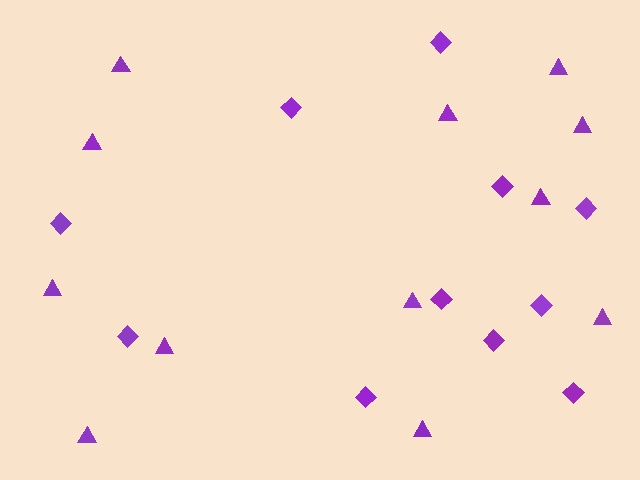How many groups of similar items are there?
There are 2 groups: one group of triangles (12) and one group of diamonds (11).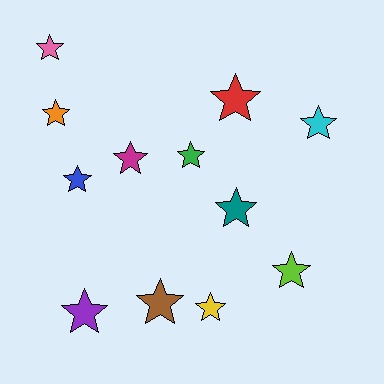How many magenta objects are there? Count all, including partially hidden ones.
There is 1 magenta object.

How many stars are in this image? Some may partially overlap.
There are 12 stars.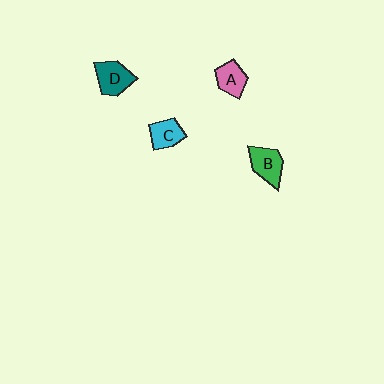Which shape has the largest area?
Shape D (teal).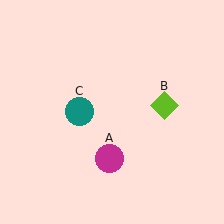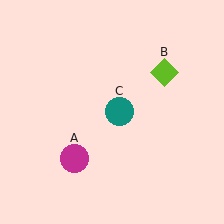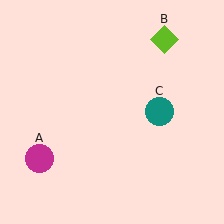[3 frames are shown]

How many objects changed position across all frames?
3 objects changed position: magenta circle (object A), lime diamond (object B), teal circle (object C).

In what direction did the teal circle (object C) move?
The teal circle (object C) moved right.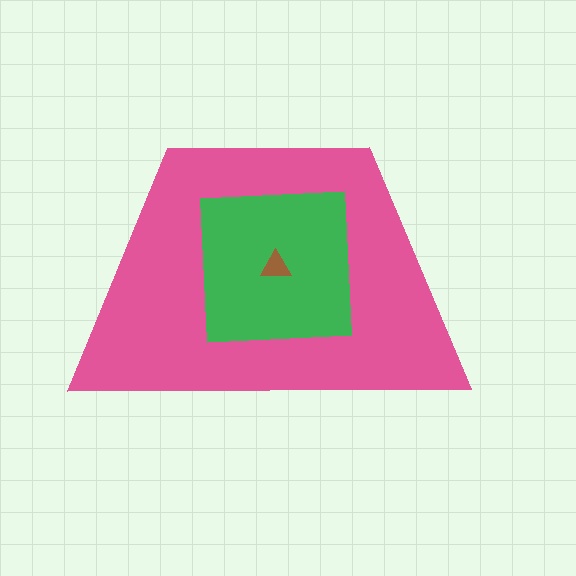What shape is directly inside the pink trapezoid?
The green square.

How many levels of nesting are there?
3.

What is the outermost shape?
The pink trapezoid.